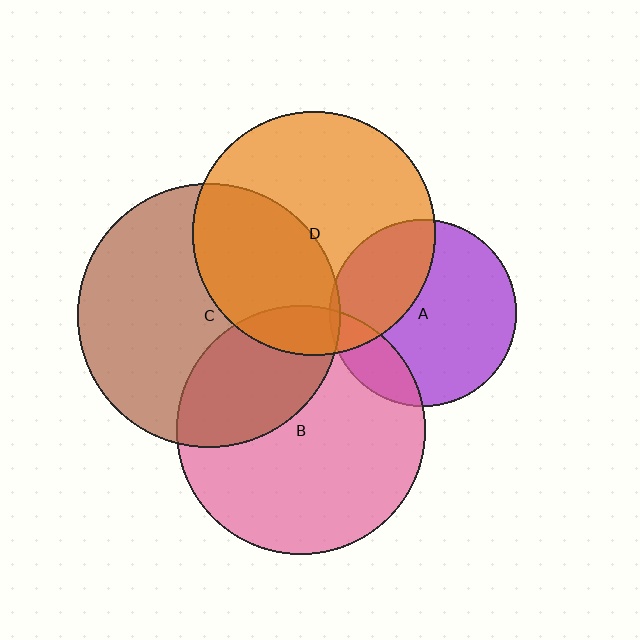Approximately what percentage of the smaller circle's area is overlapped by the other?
Approximately 5%.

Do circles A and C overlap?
Yes.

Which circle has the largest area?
Circle C (brown).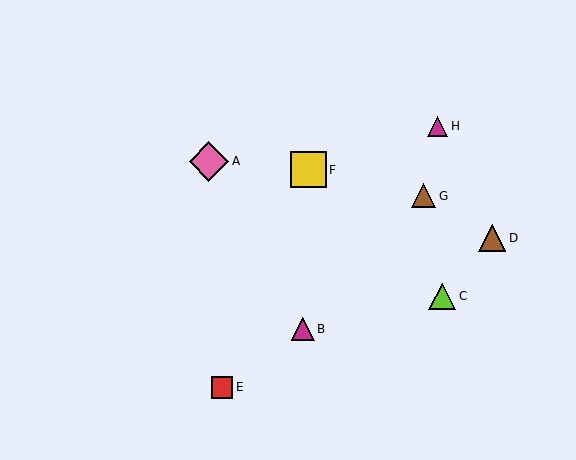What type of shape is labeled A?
Shape A is a pink diamond.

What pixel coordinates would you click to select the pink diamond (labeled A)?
Click at (209, 161) to select the pink diamond A.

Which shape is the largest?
The pink diamond (labeled A) is the largest.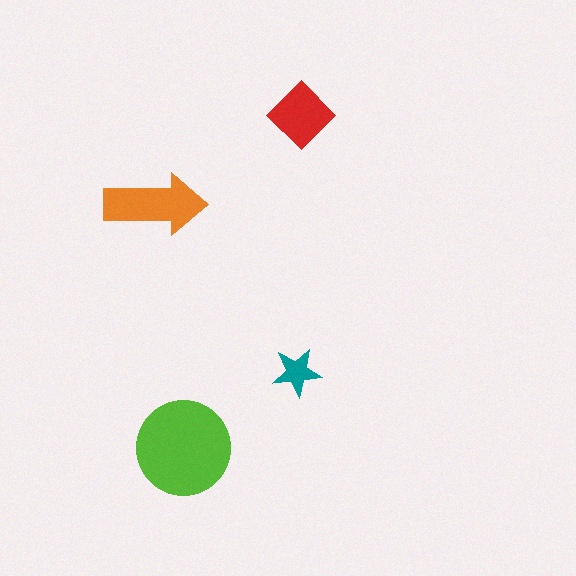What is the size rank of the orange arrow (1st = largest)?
2nd.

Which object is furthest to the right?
The red diamond is rightmost.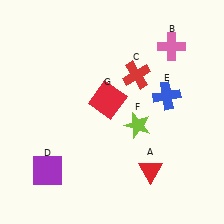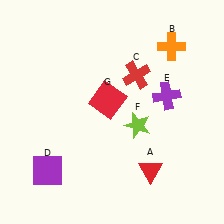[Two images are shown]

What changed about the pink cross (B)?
In Image 1, B is pink. In Image 2, it changed to orange.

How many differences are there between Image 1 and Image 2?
There are 2 differences between the two images.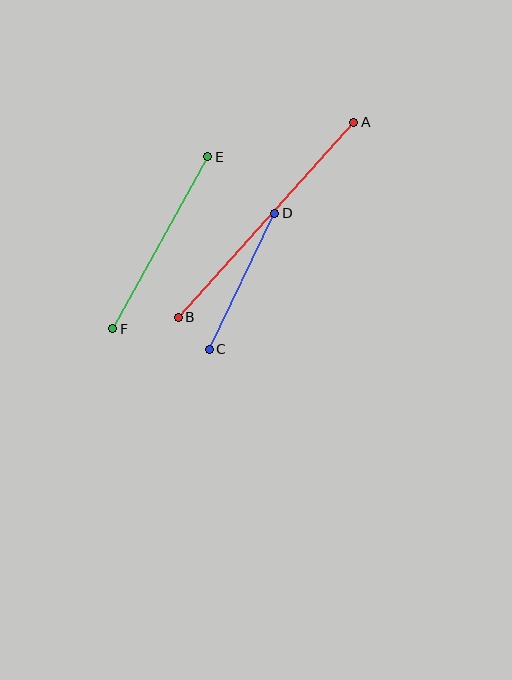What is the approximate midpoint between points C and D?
The midpoint is at approximately (242, 281) pixels.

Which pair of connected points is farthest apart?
Points A and B are farthest apart.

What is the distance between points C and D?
The distance is approximately 151 pixels.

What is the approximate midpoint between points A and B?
The midpoint is at approximately (266, 220) pixels.